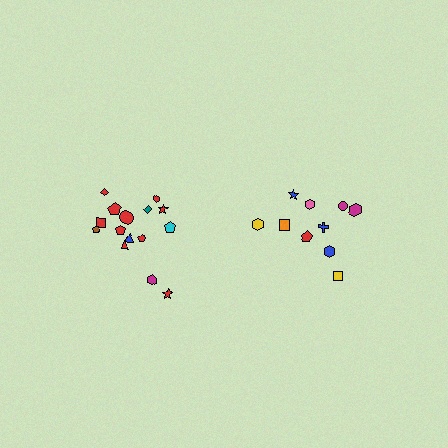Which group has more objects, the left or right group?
The left group.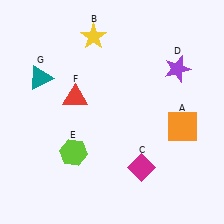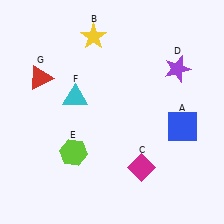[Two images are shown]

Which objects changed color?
A changed from orange to blue. F changed from red to cyan. G changed from teal to red.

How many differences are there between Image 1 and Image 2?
There are 3 differences between the two images.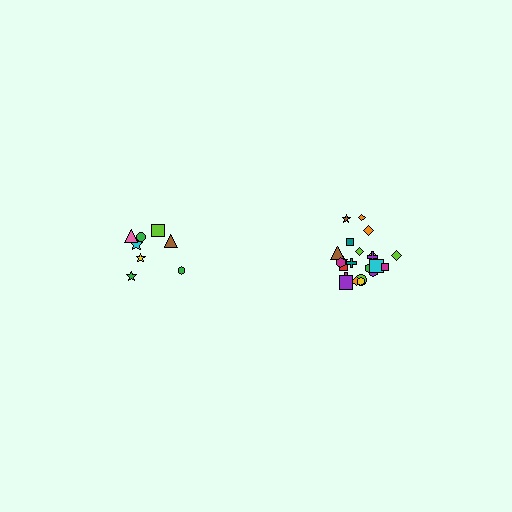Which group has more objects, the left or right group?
The right group.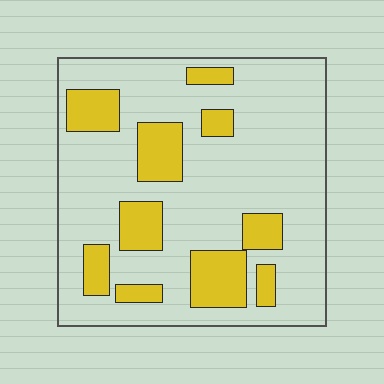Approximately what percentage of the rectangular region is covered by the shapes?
Approximately 25%.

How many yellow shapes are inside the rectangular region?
10.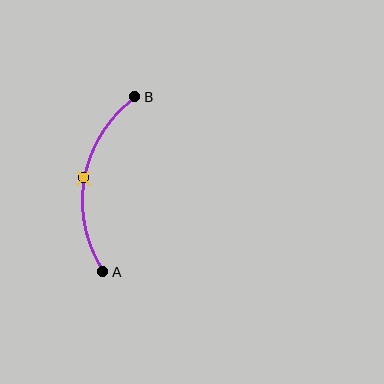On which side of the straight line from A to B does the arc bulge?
The arc bulges to the left of the straight line connecting A and B.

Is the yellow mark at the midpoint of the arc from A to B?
Yes. The yellow mark lies on the arc at equal arc-length from both A and B — it is the arc midpoint.